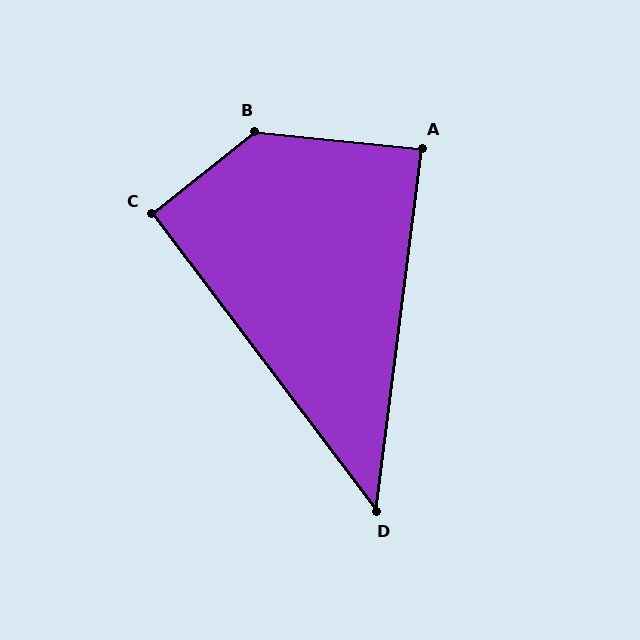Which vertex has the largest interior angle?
B, at approximately 136 degrees.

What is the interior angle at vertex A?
Approximately 89 degrees (approximately right).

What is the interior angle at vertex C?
Approximately 91 degrees (approximately right).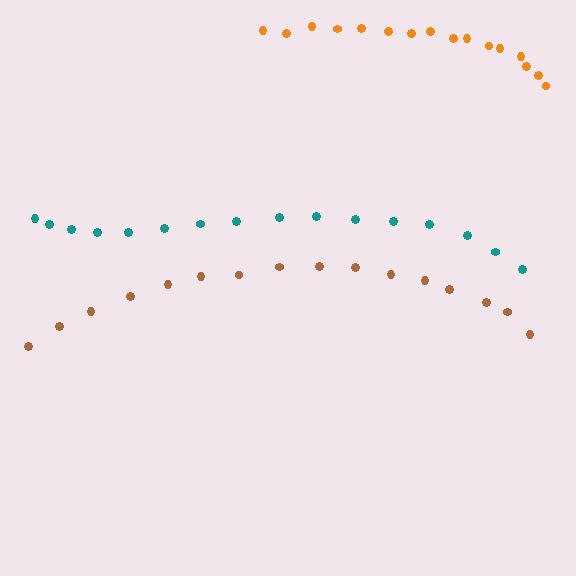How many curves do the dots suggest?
There are 3 distinct paths.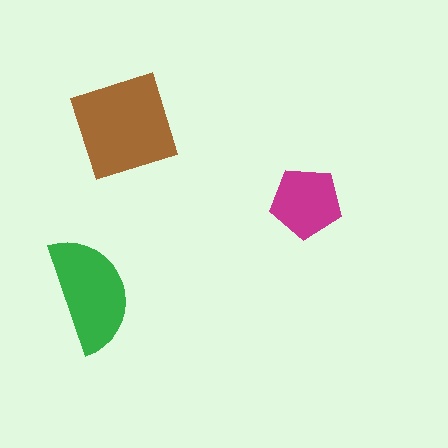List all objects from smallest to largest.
The magenta pentagon, the green semicircle, the brown diamond.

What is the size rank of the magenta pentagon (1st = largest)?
3rd.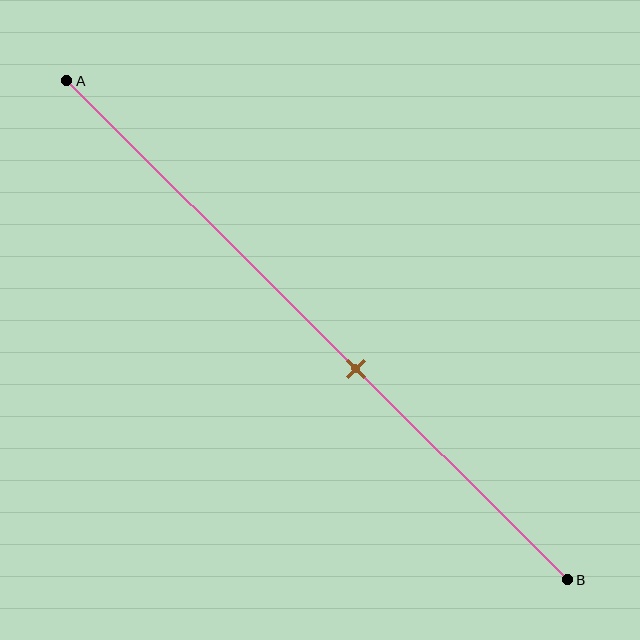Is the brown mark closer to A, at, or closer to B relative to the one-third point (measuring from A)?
The brown mark is closer to point B than the one-third point of segment AB.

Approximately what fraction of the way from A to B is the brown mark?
The brown mark is approximately 60% of the way from A to B.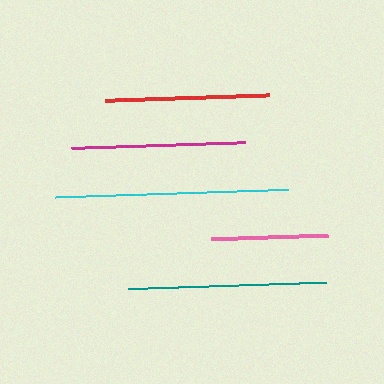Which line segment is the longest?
The cyan line is the longest at approximately 233 pixels.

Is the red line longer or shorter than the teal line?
The teal line is longer than the red line.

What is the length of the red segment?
The red segment is approximately 165 pixels long.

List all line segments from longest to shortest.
From longest to shortest: cyan, teal, magenta, red, pink.